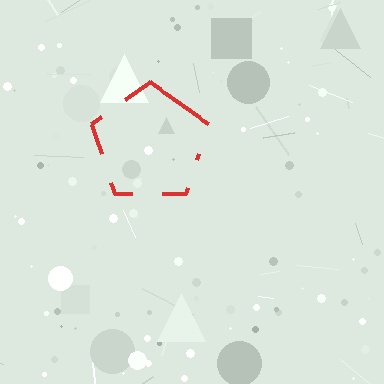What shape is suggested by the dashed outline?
The dashed outline suggests a pentagon.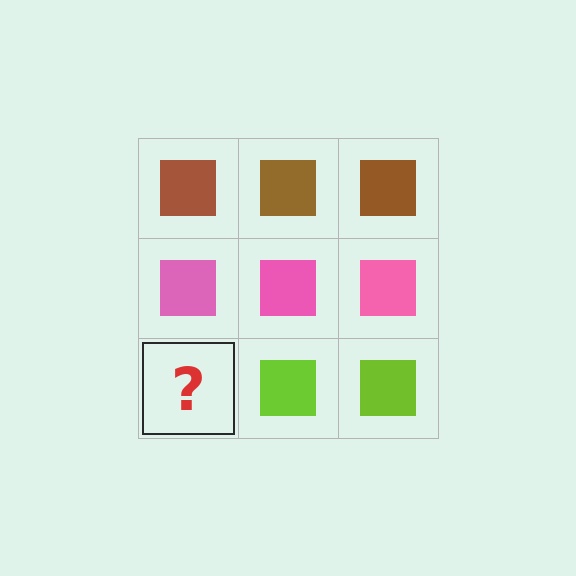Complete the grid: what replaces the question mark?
The question mark should be replaced with a lime square.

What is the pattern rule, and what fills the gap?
The rule is that each row has a consistent color. The gap should be filled with a lime square.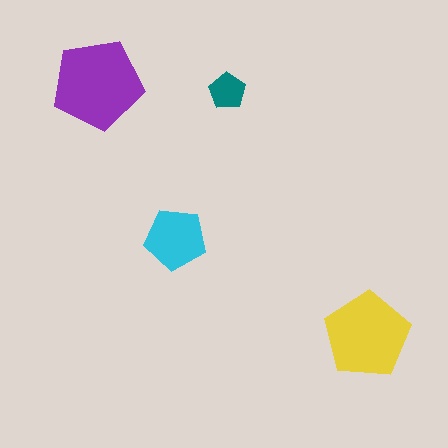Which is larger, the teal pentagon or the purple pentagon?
The purple one.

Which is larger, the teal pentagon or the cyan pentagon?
The cyan one.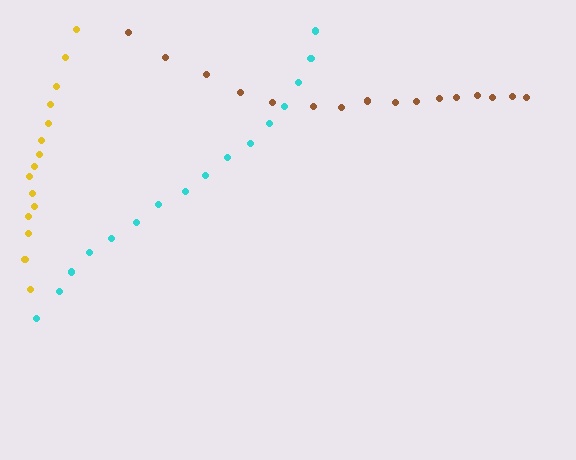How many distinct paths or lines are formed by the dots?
There are 3 distinct paths.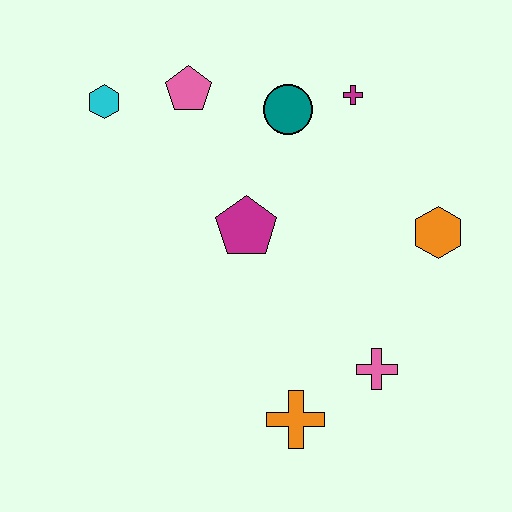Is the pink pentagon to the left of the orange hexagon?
Yes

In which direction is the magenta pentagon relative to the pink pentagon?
The magenta pentagon is below the pink pentagon.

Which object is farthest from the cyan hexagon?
The pink cross is farthest from the cyan hexagon.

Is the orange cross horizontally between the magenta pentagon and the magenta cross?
Yes